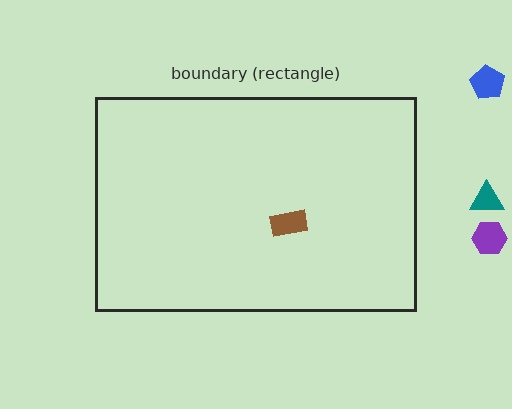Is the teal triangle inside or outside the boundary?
Outside.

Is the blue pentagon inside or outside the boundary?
Outside.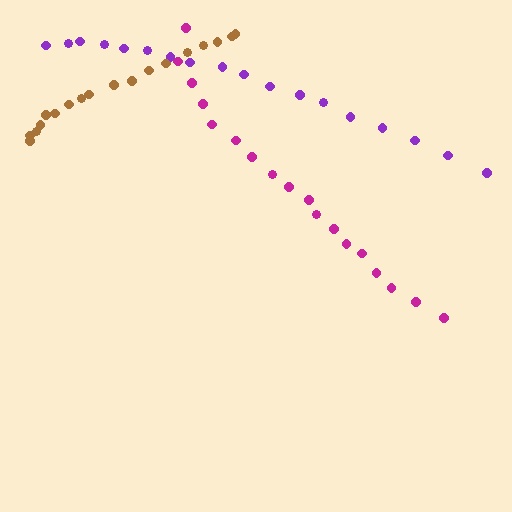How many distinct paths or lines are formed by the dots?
There are 3 distinct paths.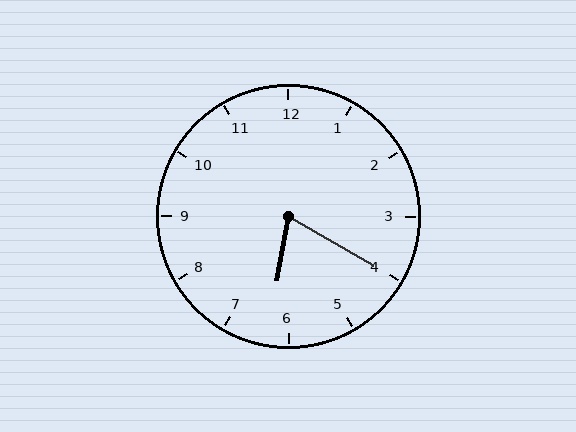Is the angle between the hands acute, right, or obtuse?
It is acute.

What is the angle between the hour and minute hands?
Approximately 70 degrees.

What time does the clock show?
6:20.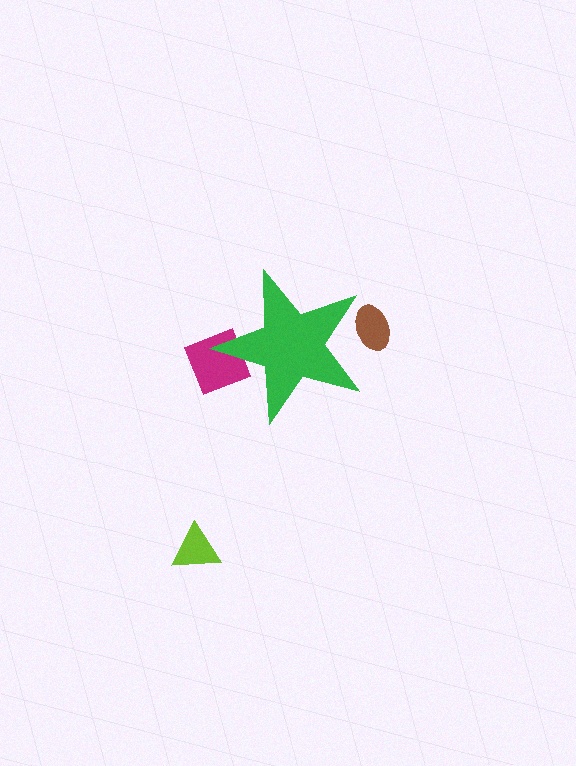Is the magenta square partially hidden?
Yes, the magenta square is partially hidden behind the green star.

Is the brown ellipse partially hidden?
Yes, the brown ellipse is partially hidden behind the green star.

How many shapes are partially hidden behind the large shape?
2 shapes are partially hidden.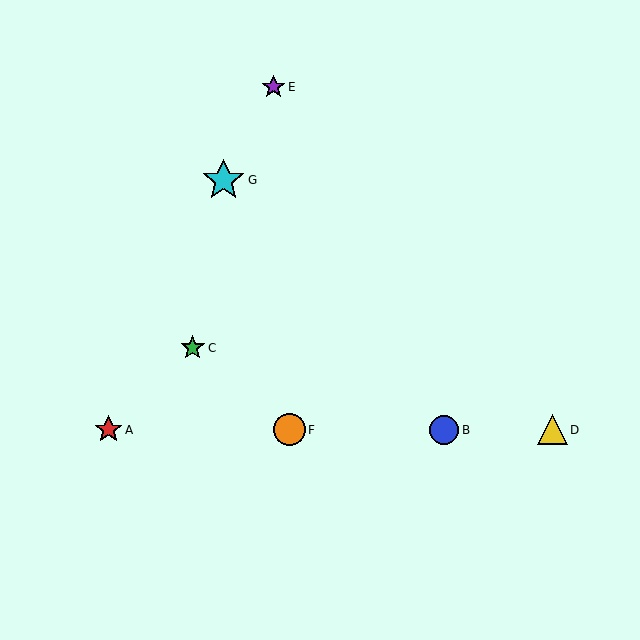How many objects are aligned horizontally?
4 objects (A, B, D, F) are aligned horizontally.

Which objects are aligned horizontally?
Objects A, B, D, F are aligned horizontally.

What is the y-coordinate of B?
Object B is at y≈430.